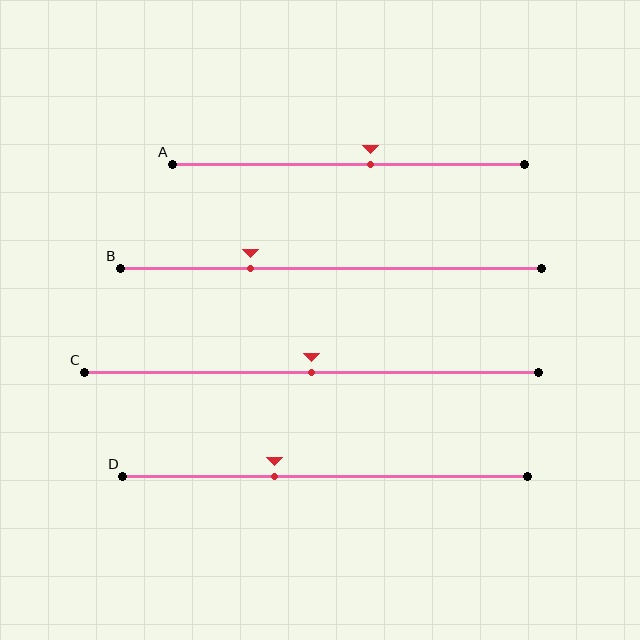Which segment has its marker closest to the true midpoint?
Segment C has its marker closest to the true midpoint.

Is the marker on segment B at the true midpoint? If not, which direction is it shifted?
No, the marker on segment B is shifted to the left by about 19% of the segment length.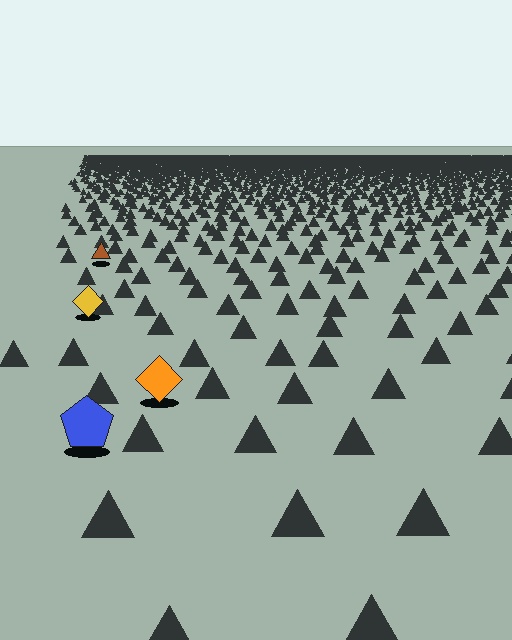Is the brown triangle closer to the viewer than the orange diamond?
No. The orange diamond is closer — you can tell from the texture gradient: the ground texture is coarser near it.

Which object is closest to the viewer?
The blue pentagon is closest. The texture marks near it are larger and more spread out.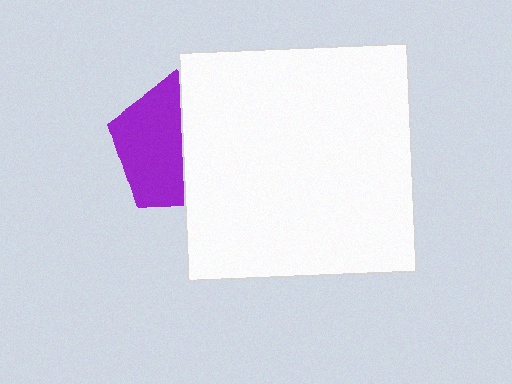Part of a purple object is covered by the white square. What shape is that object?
It is a pentagon.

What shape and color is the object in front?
The object in front is a white square.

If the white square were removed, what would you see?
You would see the complete purple pentagon.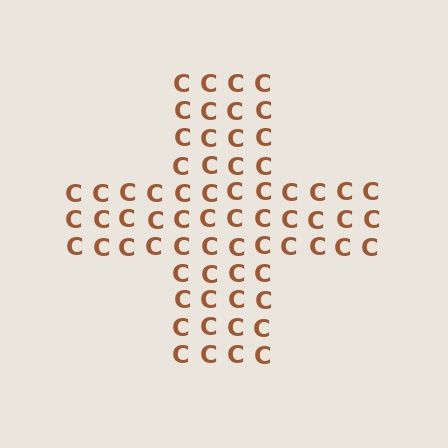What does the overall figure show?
The overall figure shows a cross.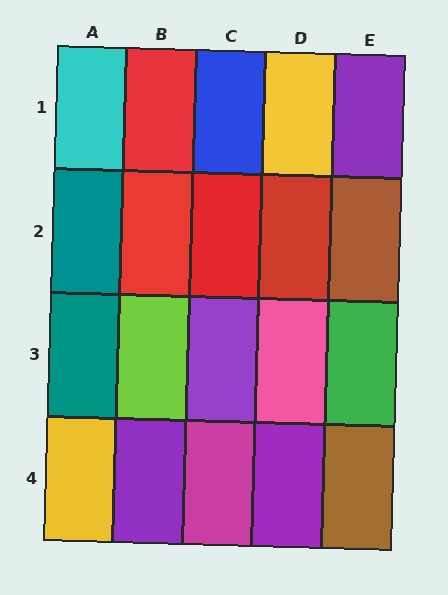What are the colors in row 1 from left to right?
Cyan, red, blue, yellow, purple.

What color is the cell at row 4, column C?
Magenta.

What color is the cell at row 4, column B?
Purple.